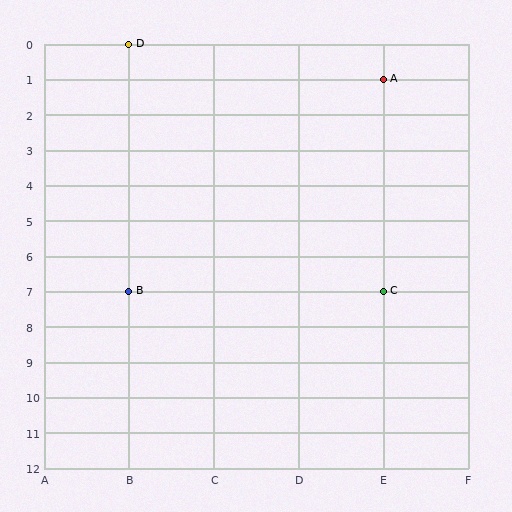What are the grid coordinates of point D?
Point D is at grid coordinates (B, 0).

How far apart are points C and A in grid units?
Points C and A are 6 rows apart.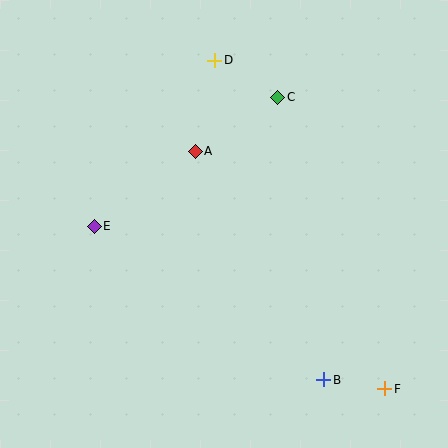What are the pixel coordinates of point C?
Point C is at (278, 97).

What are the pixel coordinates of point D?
Point D is at (215, 60).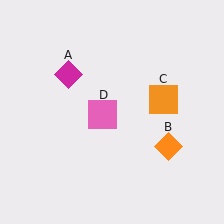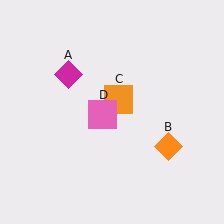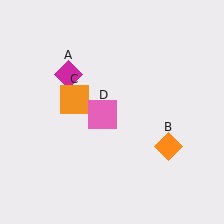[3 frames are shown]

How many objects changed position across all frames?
1 object changed position: orange square (object C).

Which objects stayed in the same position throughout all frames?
Magenta diamond (object A) and orange diamond (object B) and pink square (object D) remained stationary.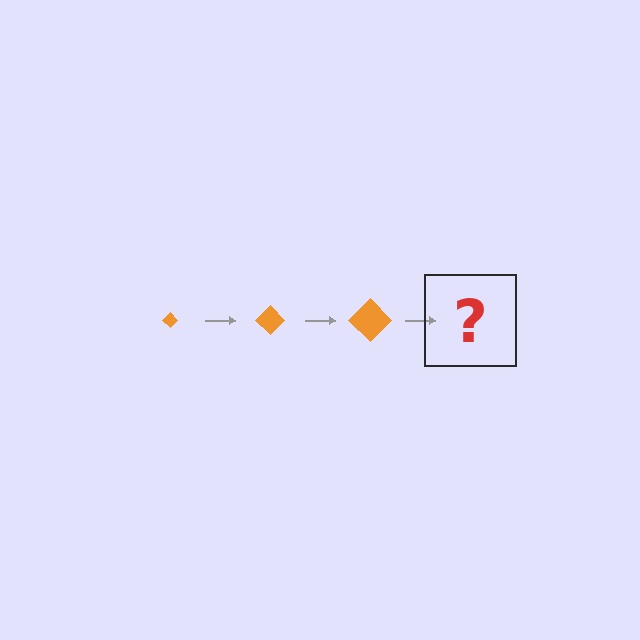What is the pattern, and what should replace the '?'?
The pattern is that the diamond gets progressively larger each step. The '?' should be an orange diamond, larger than the previous one.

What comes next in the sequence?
The next element should be an orange diamond, larger than the previous one.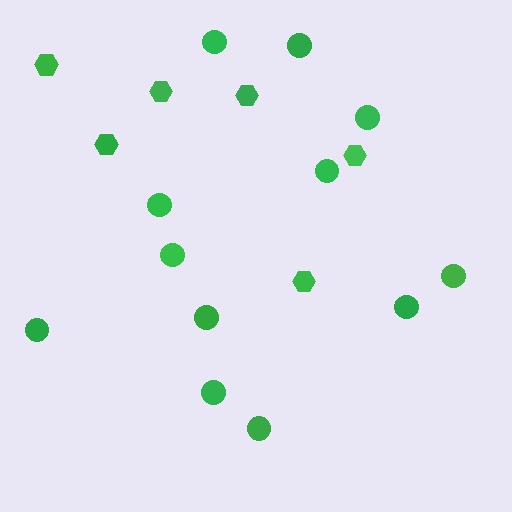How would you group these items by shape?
There are 2 groups: one group of circles (12) and one group of hexagons (6).